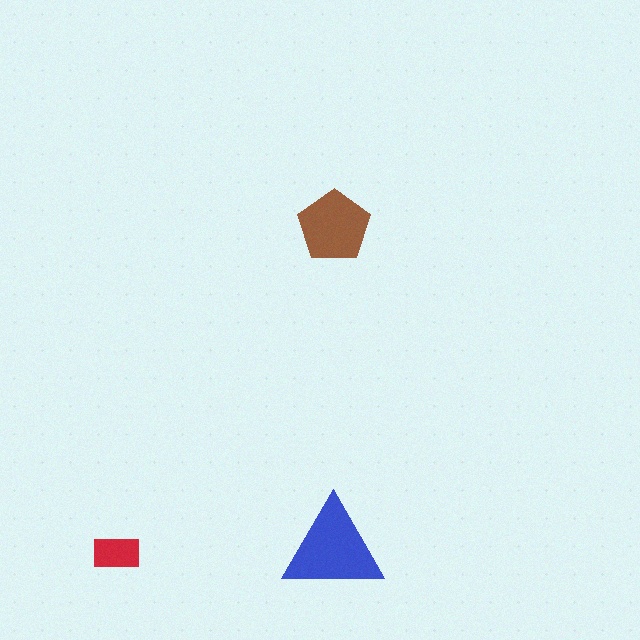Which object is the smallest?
The red rectangle.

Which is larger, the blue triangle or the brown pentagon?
The blue triangle.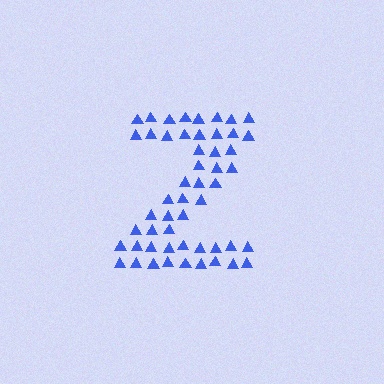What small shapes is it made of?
It is made of small triangles.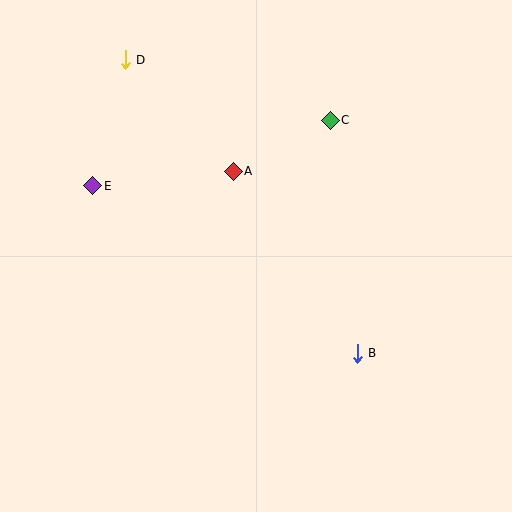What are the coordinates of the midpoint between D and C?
The midpoint between D and C is at (228, 90).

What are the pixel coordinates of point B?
Point B is at (357, 353).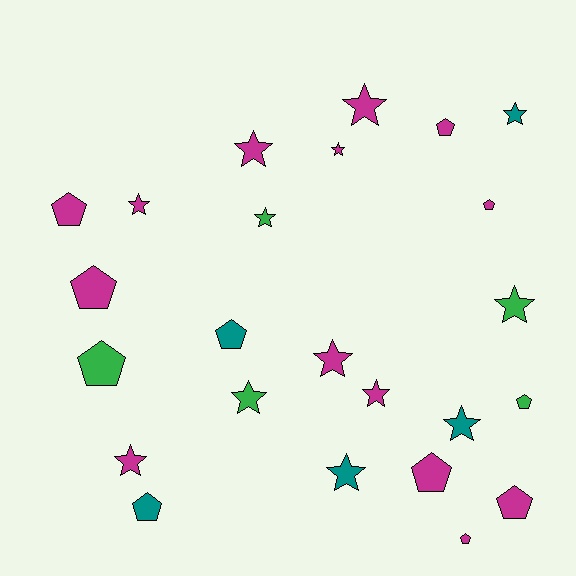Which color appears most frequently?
Magenta, with 14 objects.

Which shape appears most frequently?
Star, with 13 objects.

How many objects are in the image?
There are 24 objects.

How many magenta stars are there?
There are 7 magenta stars.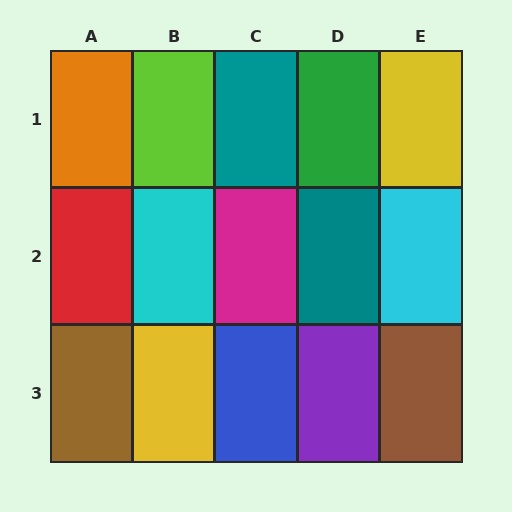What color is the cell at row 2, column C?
Magenta.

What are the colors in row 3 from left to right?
Brown, yellow, blue, purple, brown.